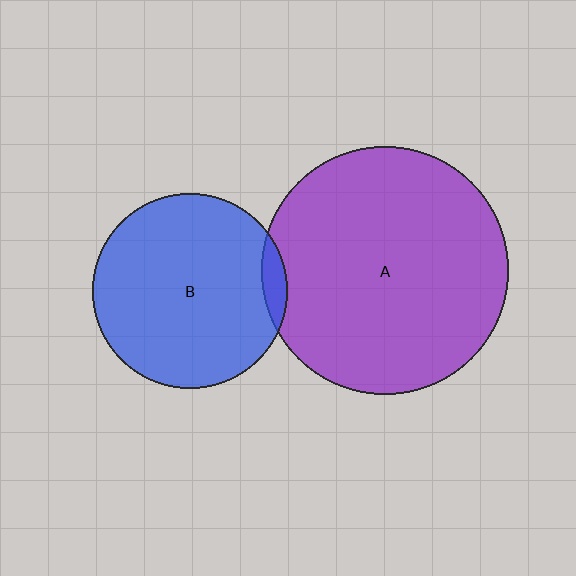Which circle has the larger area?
Circle A (purple).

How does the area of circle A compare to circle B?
Approximately 1.6 times.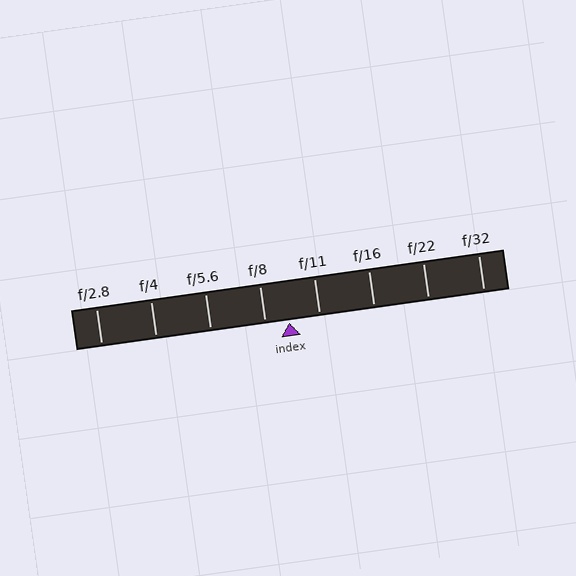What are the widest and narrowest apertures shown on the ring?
The widest aperture shown is f/2.8 and the narrowest is f/32.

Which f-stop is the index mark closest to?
The index mark is closest to f/8.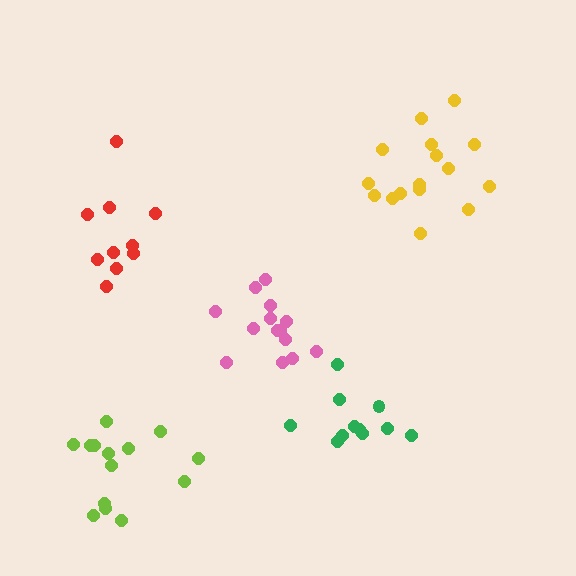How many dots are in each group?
Group 1: 14 dots, Group 2: 10 dots, Group 3: 11 dots, Group 4: 16 dots, Group 5: 14 dots (65 total).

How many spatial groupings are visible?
There are 5 spatial groupings.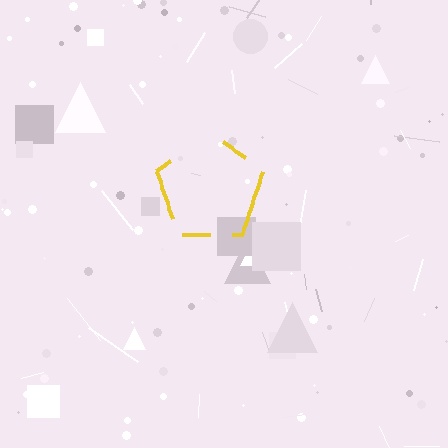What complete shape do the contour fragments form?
The contour fragments form a pentagon.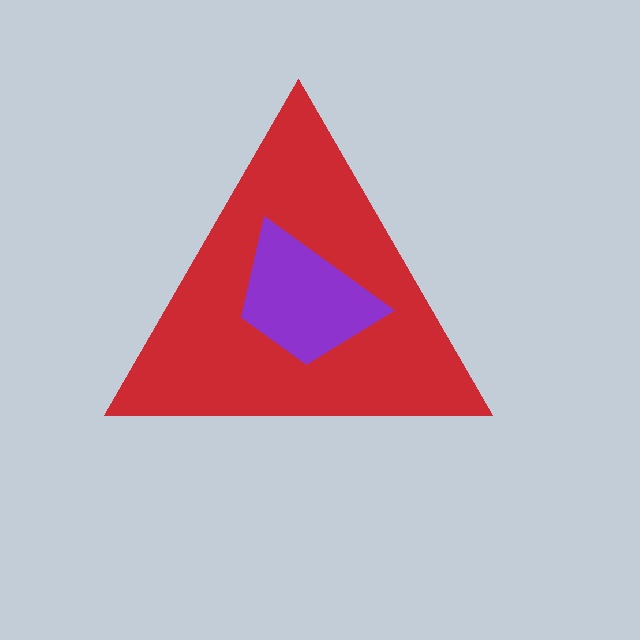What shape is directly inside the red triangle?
The purple trapezoid.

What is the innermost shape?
The purple trapezoid.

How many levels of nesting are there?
2.